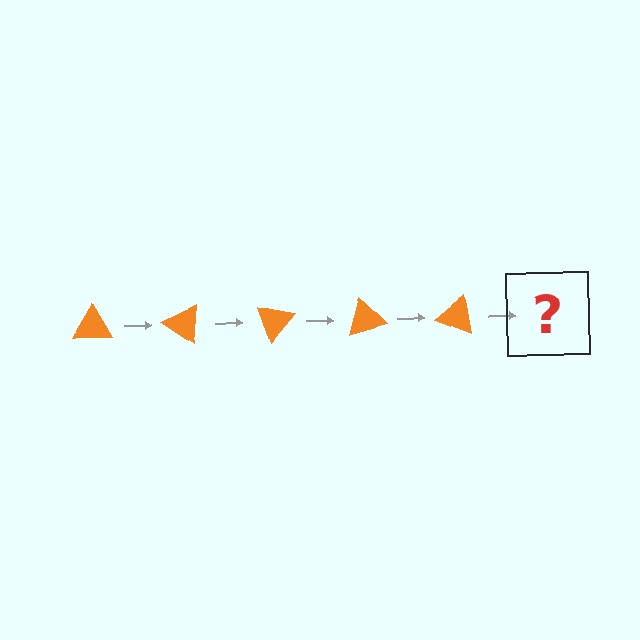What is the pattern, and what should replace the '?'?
The pattern is that the triangle rotates 35 degrees each step. The '?' should be an orange triangle rotated 175 degrees.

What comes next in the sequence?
The next element should be an orange triangle rotated 175 degrees.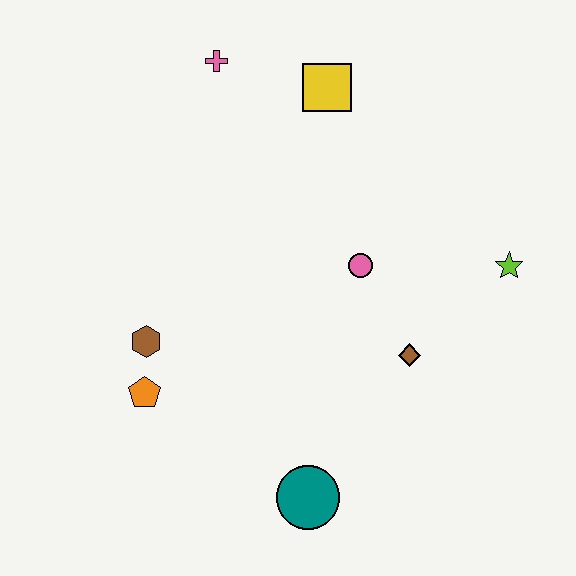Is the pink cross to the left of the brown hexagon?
No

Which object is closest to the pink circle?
The brown diamond is closest to the pink circle.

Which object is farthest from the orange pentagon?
The lime star is farthest from the orange pentagon.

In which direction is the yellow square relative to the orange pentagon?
The yellow square is above the orange pentagon.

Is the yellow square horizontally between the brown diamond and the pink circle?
No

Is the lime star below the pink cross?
Yes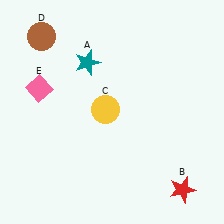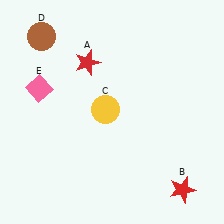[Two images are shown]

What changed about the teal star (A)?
In Image 1, A is teal. In Image 2, it changed to red.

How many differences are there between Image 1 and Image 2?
There is 1 difference between the two images.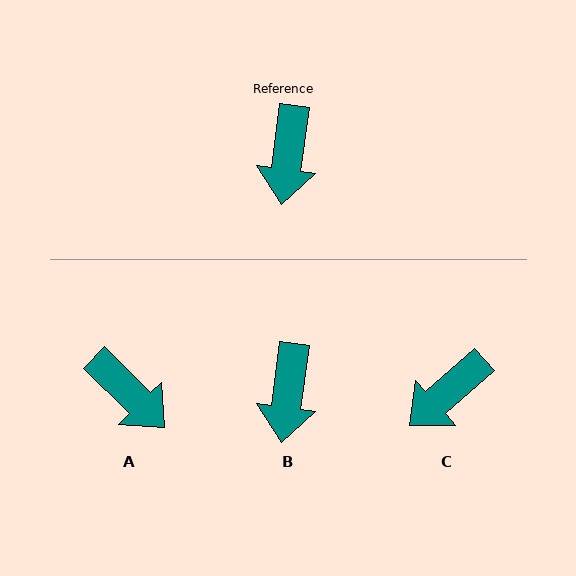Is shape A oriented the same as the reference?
No, it is off by about 53 degrees.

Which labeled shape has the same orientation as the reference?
B.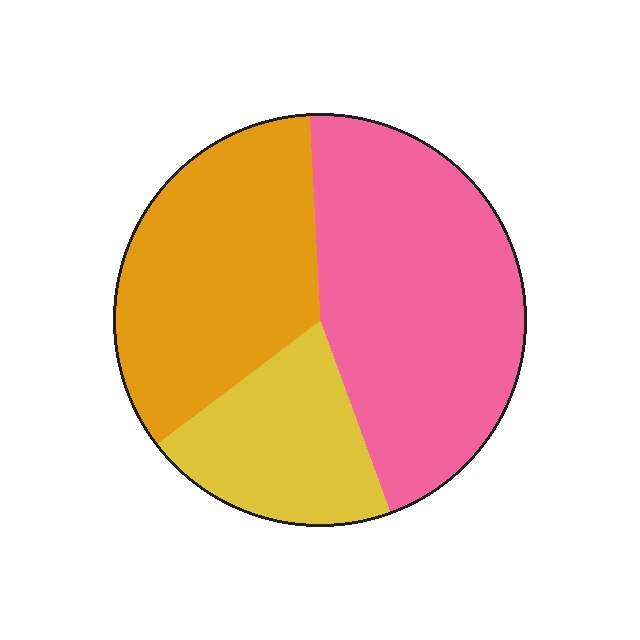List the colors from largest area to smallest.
From largest to smallest: pink, orange, yellow.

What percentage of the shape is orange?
Orange covers roughly 35% of the shape.